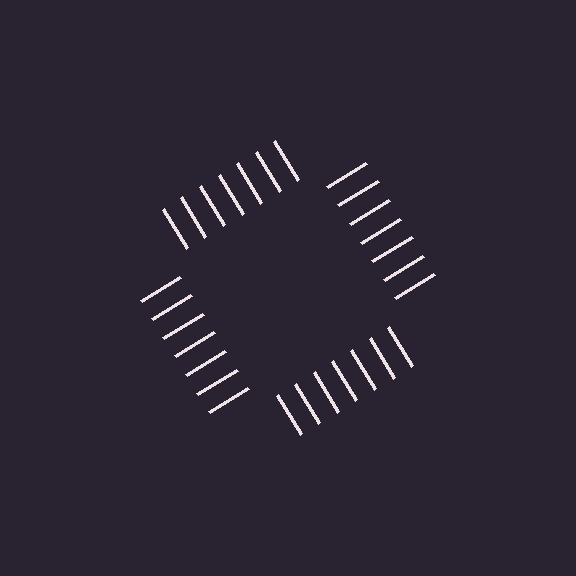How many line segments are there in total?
28 — 7 along each of the 4 edges.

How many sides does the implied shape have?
4 sides — the line-ends trace a square.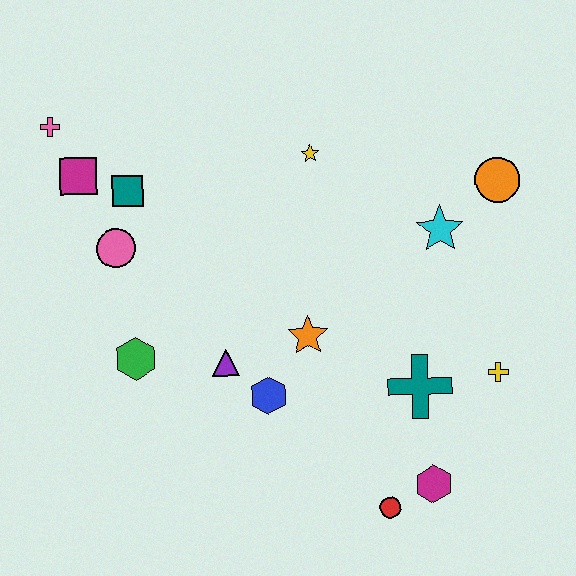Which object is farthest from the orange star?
The pink cross is farthest from the orange star.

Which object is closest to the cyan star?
The orange circle is closest to the cyan star.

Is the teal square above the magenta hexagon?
Yes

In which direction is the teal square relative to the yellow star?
The teal square is to the left of the yellow star.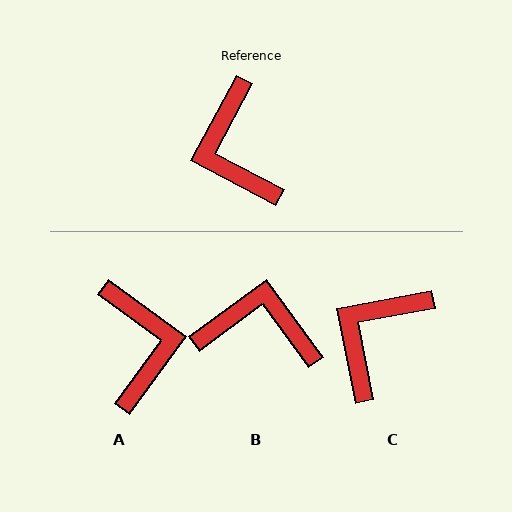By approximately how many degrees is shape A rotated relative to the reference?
Approximately 172 degrees counter-clockwise.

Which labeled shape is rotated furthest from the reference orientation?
A, about 172 degrees away.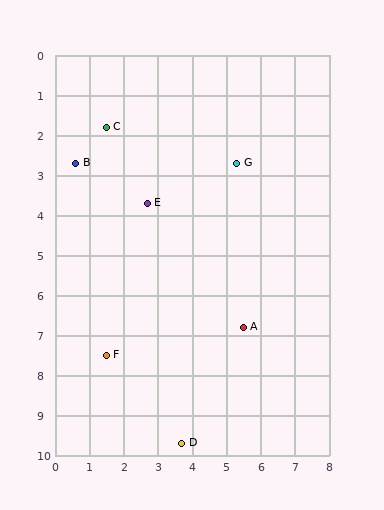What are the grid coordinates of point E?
Point E is at approximately (2.7, 3.7).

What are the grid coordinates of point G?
Point G is at approximately (5.3, 2.7).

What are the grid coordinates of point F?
Point F is at approximately (1.5, 7.5).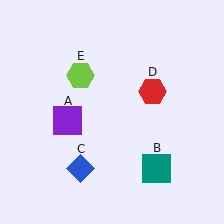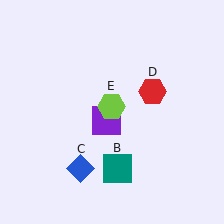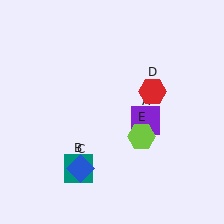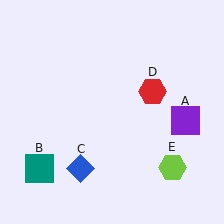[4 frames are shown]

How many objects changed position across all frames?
3 objects changed position: purple square (object A), teal square (object B), lime hexagon (object E).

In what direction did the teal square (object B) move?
The teal square (object B) moved left.